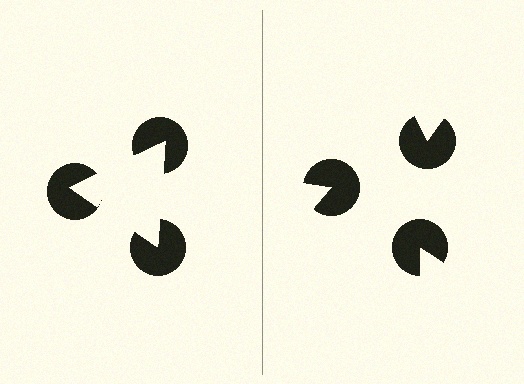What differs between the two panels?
The pac-man discs are positioned identically on both sides; only the wedge orientations differ. On the left they align to a triangle; on the right they are misaligned.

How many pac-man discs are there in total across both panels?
6 — 3 on each side.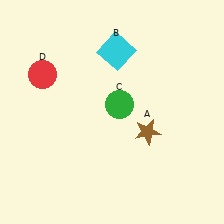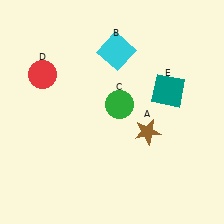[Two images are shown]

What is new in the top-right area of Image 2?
A teal square (E) was added in the top-right area of Image 2.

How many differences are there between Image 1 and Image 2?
There is 1 difference between the two images.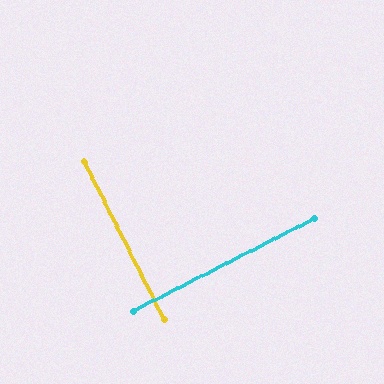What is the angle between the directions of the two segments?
Approximately 90 degrees.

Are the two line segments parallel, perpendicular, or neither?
Perpendicular — they meet at approximately 90°.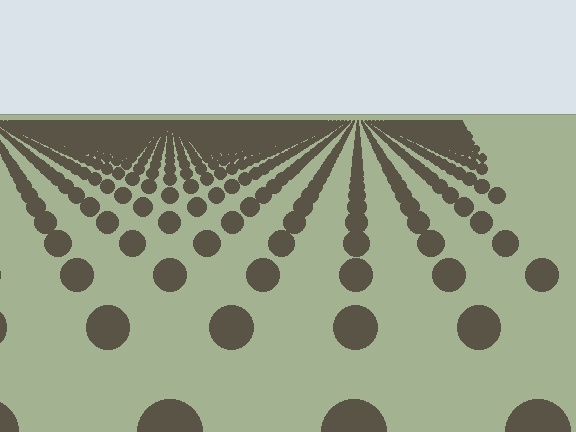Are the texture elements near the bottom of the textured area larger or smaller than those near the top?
Larger. Near the bottom, elements are closer to the viewer and appear at a bigger on-screen size.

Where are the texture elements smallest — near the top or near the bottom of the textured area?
Near the top.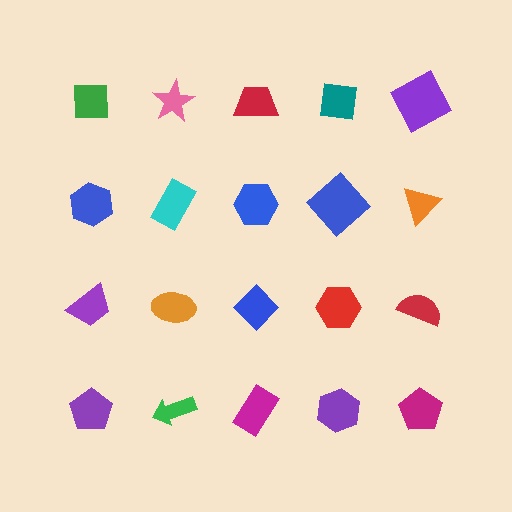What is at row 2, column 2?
A cyan rectangle.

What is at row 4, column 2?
A green arrow.